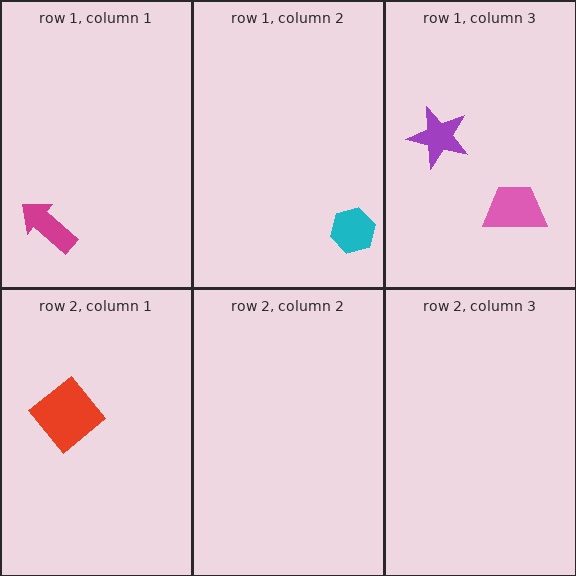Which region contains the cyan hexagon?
The row 1, column 2 region.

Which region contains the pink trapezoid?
The row 1, column 3 region.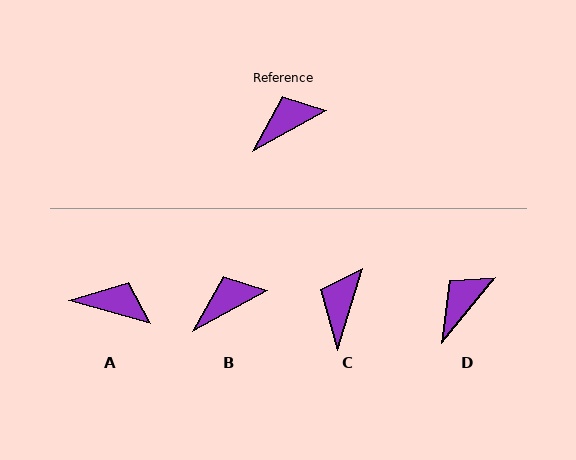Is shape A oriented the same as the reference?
No, it is off by about 45 degrees.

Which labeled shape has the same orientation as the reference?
B.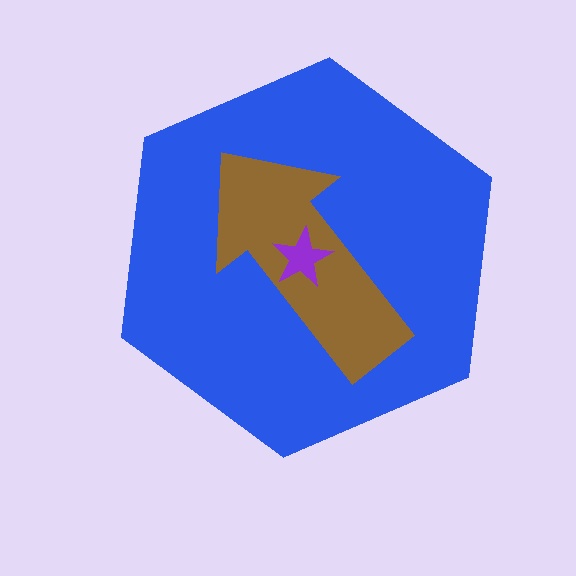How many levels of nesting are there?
3.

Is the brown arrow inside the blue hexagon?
Yes.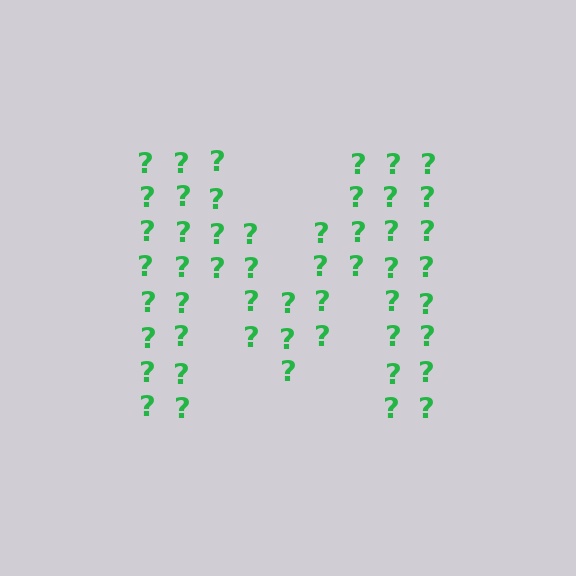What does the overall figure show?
The overall figure shows the letter M.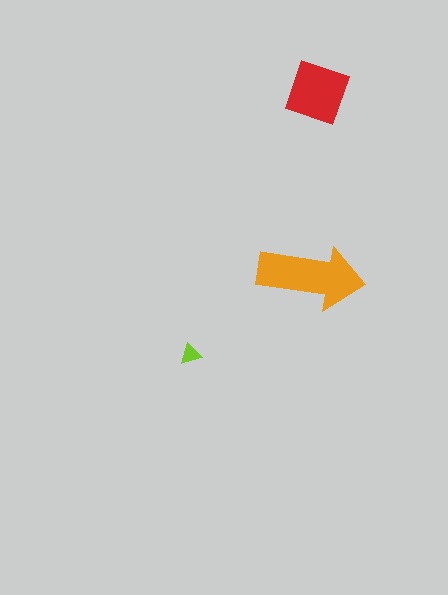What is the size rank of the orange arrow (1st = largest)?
1st.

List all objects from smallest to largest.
The lime triangle, the red diamond, the orange arrow.